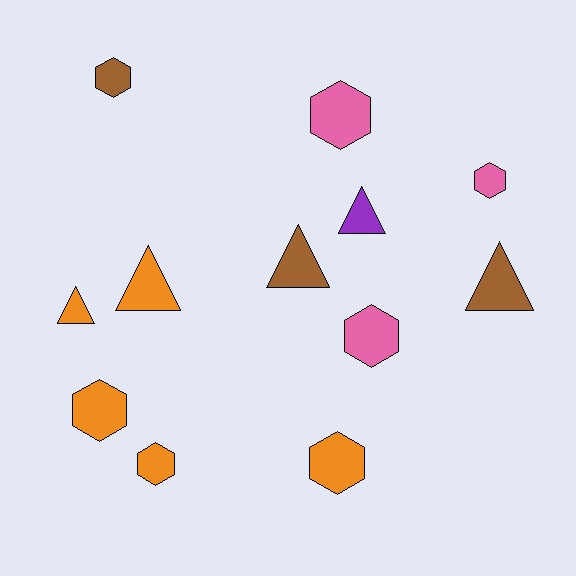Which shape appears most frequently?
Hexagon, with 7 objects.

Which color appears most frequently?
Orange, with 5 objects.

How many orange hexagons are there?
There are 3 orange hexagons.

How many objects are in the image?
There are 12 objects.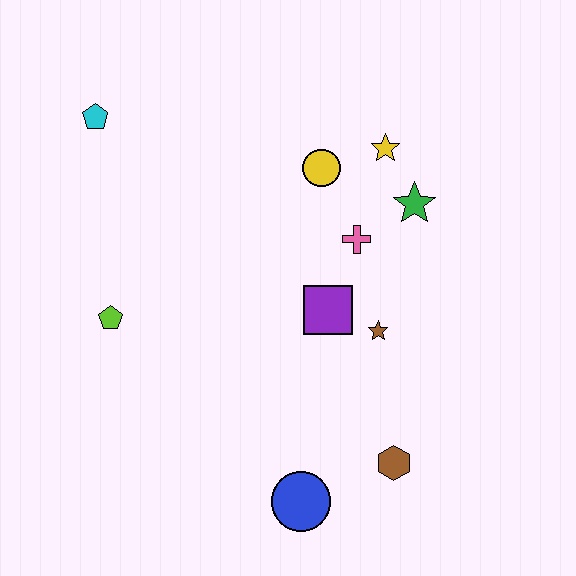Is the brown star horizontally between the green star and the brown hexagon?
No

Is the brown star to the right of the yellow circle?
Yes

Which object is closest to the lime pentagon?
The cyan pentagon is closest to the lime pentagon.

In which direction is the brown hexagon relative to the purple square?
The brown hexagon is below the purple square.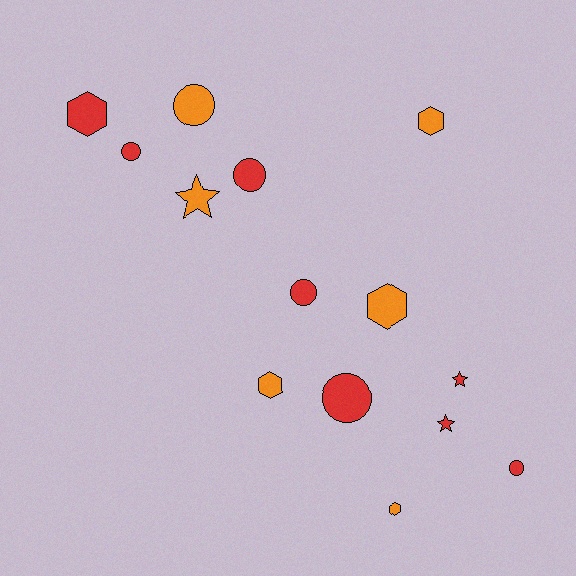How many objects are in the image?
There are 14 objects.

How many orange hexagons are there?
There are 4 orange hexagons.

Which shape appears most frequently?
Circle, with 6 objects.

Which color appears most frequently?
Red, with 8 objects.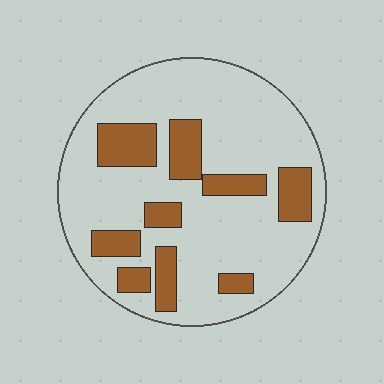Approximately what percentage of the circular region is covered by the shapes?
Approximately 25%.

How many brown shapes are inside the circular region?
9.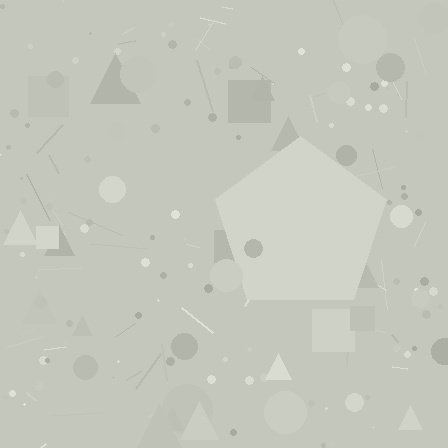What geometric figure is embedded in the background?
A pentagon is embedded in the background.